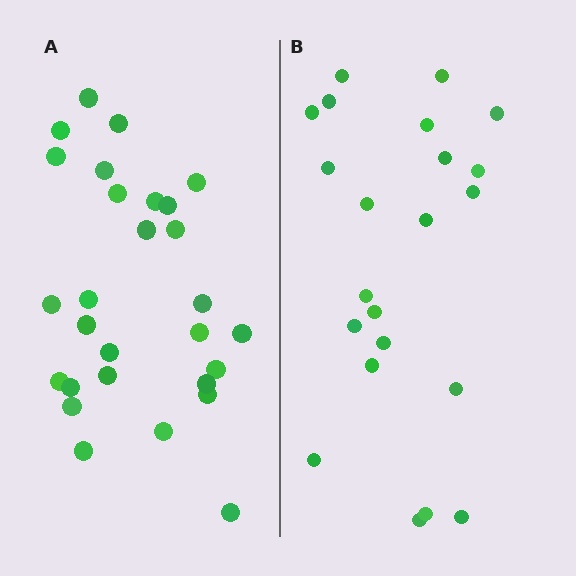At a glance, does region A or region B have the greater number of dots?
Region A (the left region) has more dots.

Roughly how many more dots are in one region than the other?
Region A has about 6 more dots than region B.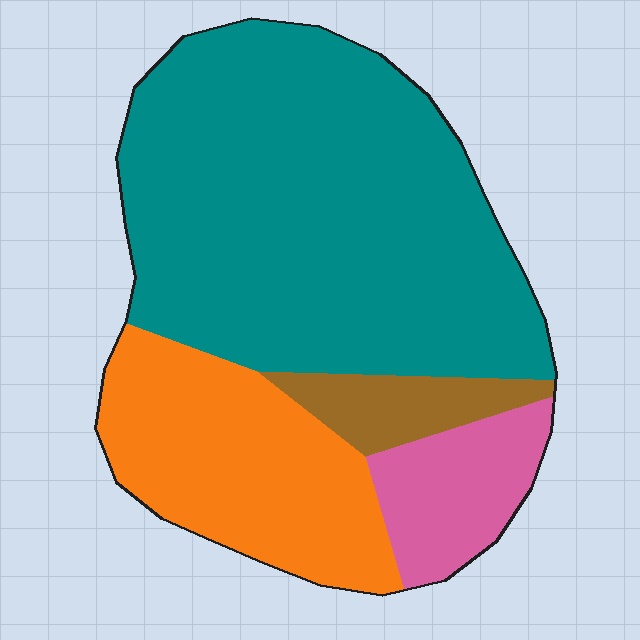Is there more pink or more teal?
Teal.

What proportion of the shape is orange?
Orange covers 24% of the shape.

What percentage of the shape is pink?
Pink covers 10% of the shape.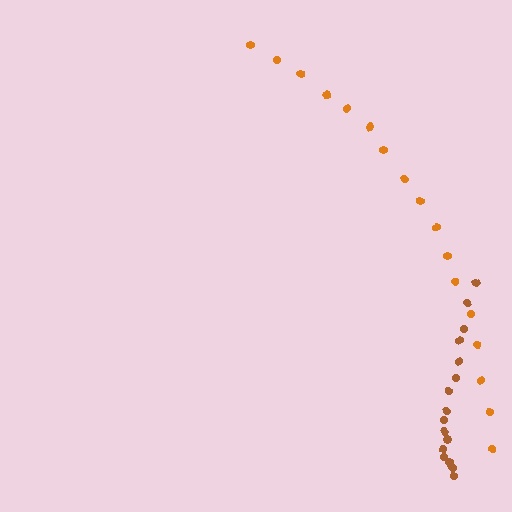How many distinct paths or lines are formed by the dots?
There are 2 distinct paths.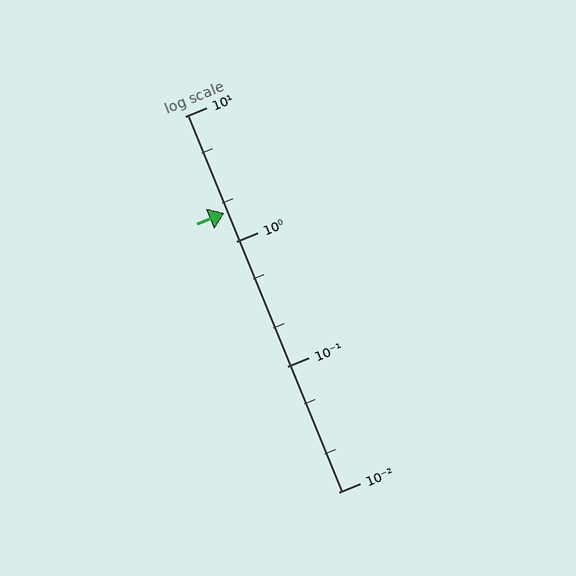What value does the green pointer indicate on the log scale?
The pointer indicates approximately 1.7.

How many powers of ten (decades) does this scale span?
The scale spans 3 decades, from 0.01 to 10.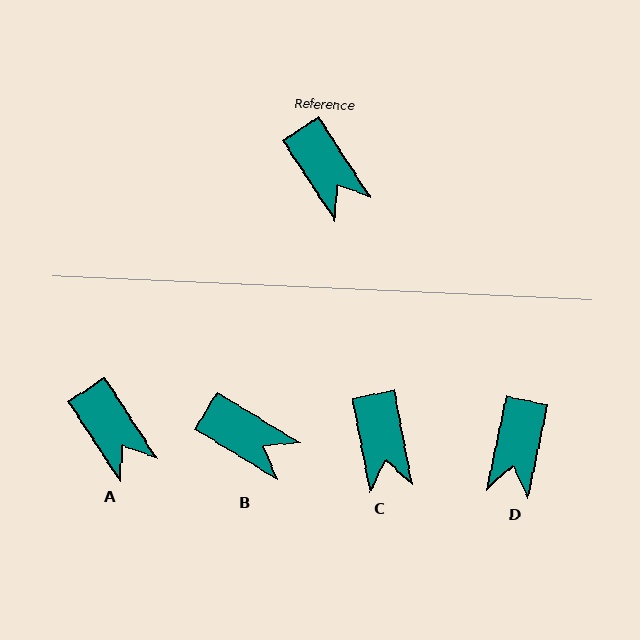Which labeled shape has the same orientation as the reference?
A.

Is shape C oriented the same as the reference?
No, it is off by about 22 degrees.